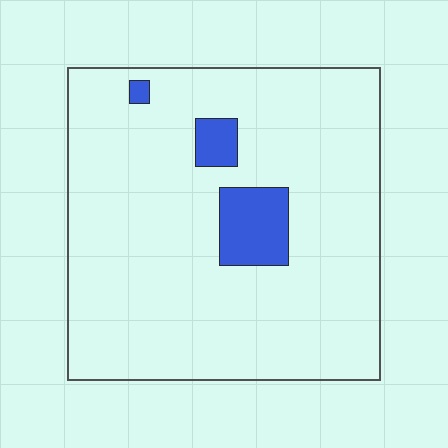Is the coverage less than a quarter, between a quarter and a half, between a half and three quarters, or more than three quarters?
Less than a quarter.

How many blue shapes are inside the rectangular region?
3.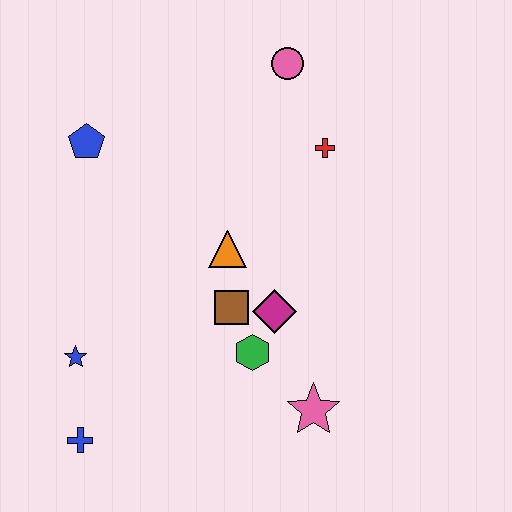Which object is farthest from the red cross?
The blue cross is farthest from the red cross.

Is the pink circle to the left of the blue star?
No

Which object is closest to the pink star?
The green hexagon is closest to the pink star.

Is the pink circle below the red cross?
No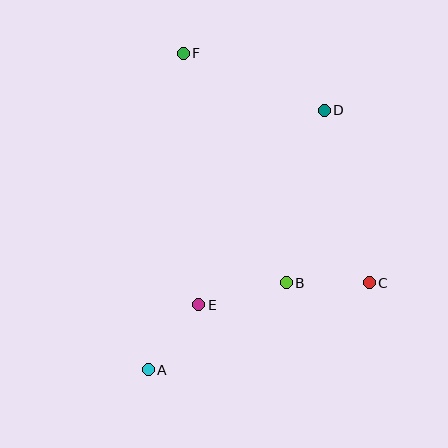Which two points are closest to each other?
Points A and E are closest to each other.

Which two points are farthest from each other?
Points A and F are farthest from each other.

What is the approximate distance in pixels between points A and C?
The distance between A and C is approximately 237 pixels.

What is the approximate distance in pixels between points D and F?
The distance between D and F is approximately 152 pixels.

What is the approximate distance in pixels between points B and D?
The distance between B and D is approximately 177 pixels.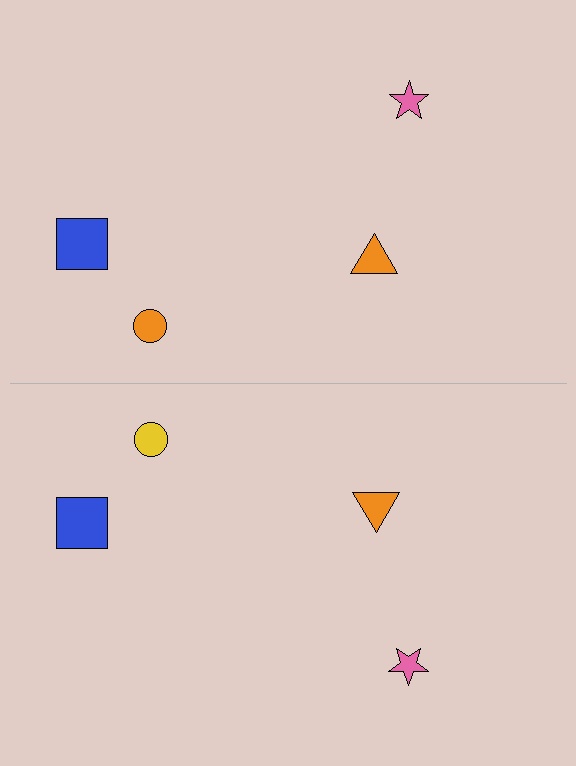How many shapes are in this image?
There are 8 shapes in this image.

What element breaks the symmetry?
The yellow circle on the bottom side breaks the symmetry — its mirror counterpart is orange.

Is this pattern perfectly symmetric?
No, the pattern is not perfectly symmetric. The yellow circle on the bottom side breaks the symmetry — its mirror counterpart is orange.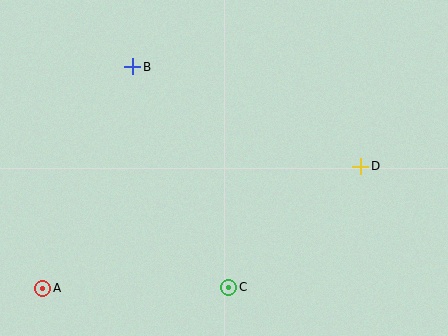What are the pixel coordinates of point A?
Point A is at (43, 288).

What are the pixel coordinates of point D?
Point D is at (361, 166).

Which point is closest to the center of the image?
Point C at (229, 287) is closest to the center.